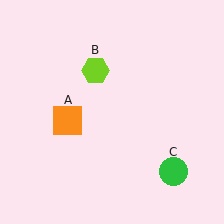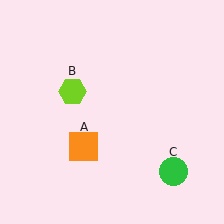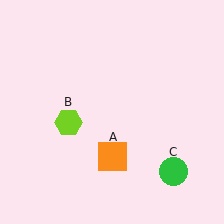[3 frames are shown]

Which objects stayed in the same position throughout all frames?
Green circle (object C) remained stationary.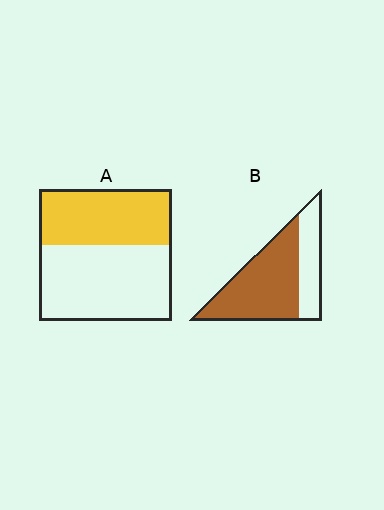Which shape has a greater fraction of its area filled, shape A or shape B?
Shape B.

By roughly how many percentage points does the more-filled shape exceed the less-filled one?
By roughly 25 percentage points (B over A).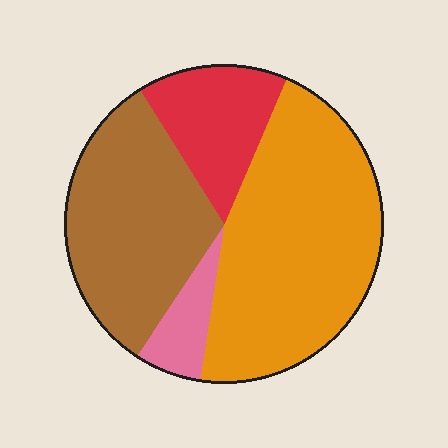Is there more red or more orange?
Orange.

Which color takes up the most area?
Orange, at roughly 45%.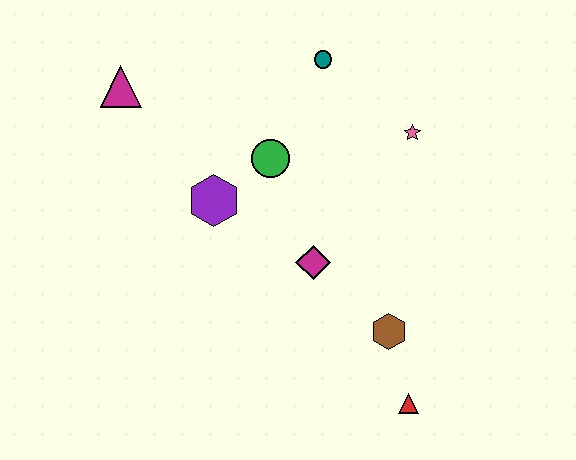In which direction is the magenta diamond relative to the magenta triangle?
The magenta diamond is to the right of the magenta triangle.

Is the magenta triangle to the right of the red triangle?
No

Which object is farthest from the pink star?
The magenta triangle is farthest from the pink star.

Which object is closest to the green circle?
The purple hexagon is closest to the green circle.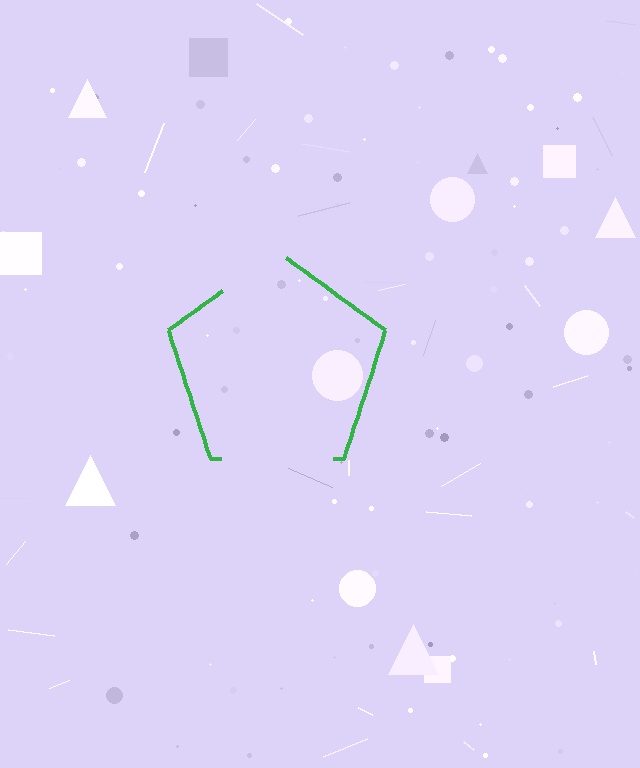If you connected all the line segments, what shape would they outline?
They would outline a pentagon.